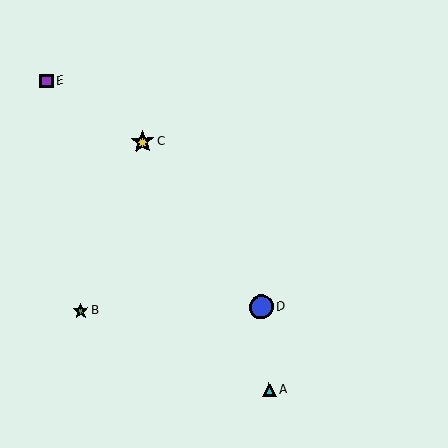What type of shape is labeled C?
Shape C is a yellow star.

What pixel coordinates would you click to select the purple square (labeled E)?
Click at (47, 81) to select the purple square E.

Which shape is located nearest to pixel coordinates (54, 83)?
The purple square (labeled E) at (47, 81) is nearest to that location.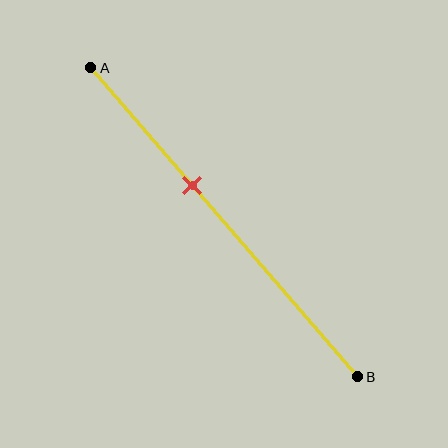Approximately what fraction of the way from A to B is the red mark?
The red mark is approximately 40% of the way from A to B.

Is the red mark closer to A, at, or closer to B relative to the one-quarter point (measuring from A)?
The red mark is closer to point B than the one-quarter point of segment AB.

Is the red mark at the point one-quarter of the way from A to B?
No, the mark is at about 40% from A, not at the 25% one-quarter point.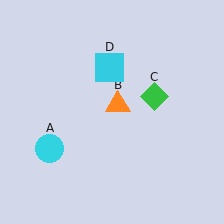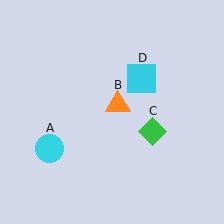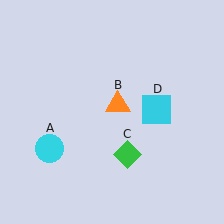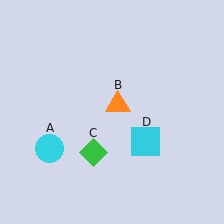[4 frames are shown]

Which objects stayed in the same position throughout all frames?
Cyan circle (object A) and orange triangle (object B) remained stationary.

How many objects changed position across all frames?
2 objects changed position: green diamond (object C), cyan square (object D).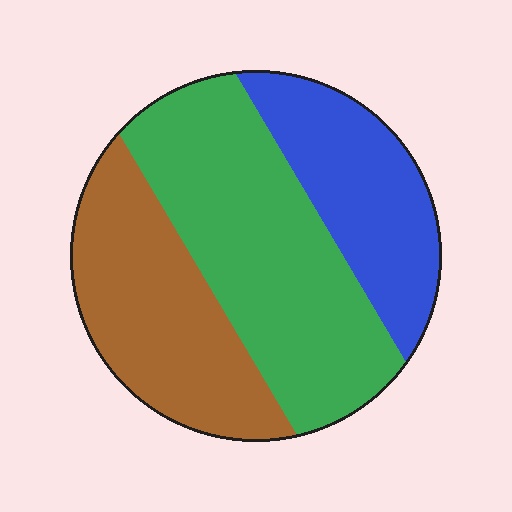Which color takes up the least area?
Blue, at roughly 25%.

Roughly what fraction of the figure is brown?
Brown takes up about one third (1/3) of the figure.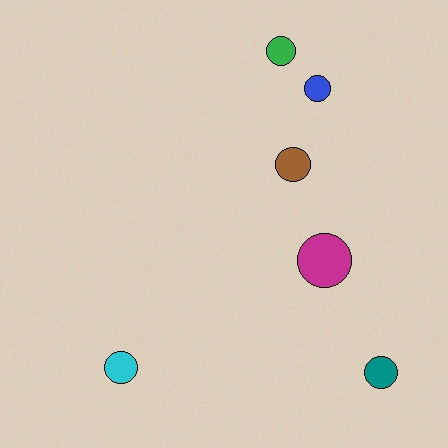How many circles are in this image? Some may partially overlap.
There are 6 circles.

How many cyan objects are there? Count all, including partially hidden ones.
There is 1 cyan object.